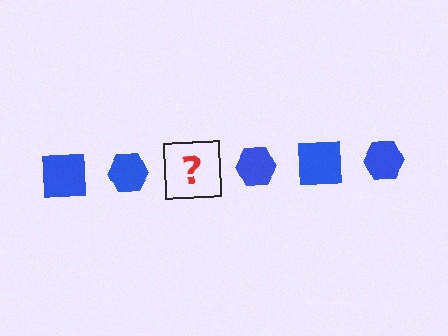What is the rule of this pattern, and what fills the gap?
The rule is that the pattern cycles through square, hexagon shapes in blue. The gap should be filled with a blue square.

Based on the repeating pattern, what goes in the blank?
The blank should be a blue square.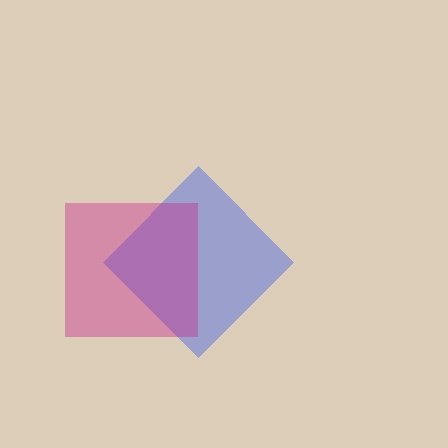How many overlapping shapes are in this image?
There are 2 overlapping shapes in the image.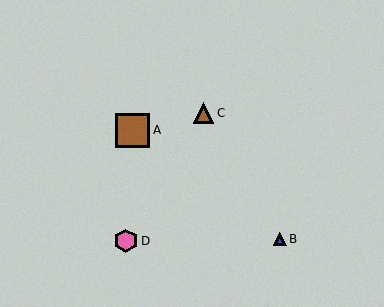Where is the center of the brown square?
The center of the brown square is at (133, 131).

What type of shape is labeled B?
Shape B is a blue triangle.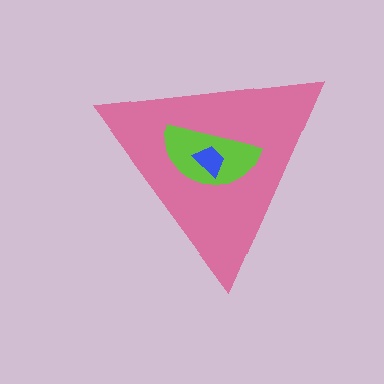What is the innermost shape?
The blue trapezoid.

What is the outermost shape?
The pink triangle.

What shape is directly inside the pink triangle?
The lime semicircle.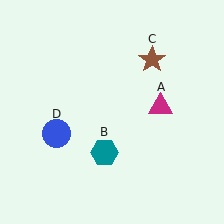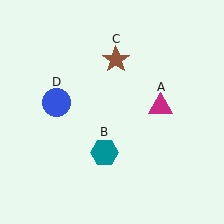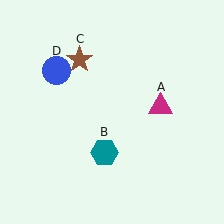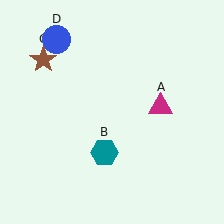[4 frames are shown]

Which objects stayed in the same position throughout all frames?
Magenta triangle (object A) and teal hexagon (object B) remained stationary.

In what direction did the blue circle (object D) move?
The blue circle (object D) moved up.